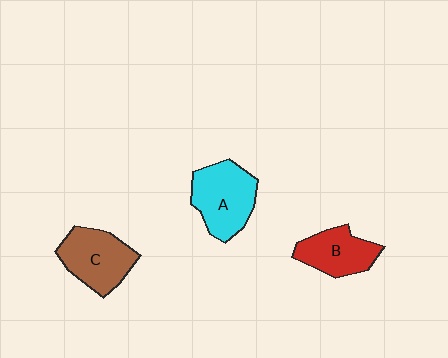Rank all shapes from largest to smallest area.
From largest to smallest: A (cyan), C (brown), B (red).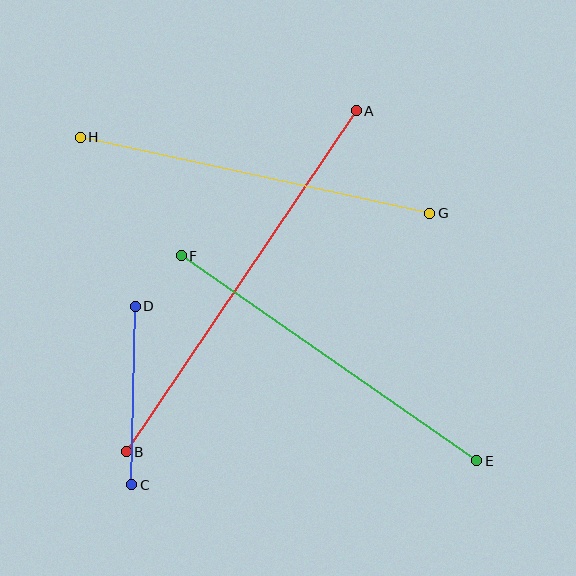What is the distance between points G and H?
The distance is approximately 358 pixels.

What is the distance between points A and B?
The distance is approximately 412 pixels.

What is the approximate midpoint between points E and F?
The midpoint is at approximately (329, 358) pixels.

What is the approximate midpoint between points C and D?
The midpoint is at approximately (133, 395) pixels.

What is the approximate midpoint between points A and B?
The midpoint is at approximately (241, 281) pixels.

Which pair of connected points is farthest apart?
Points A and B are farthest apart.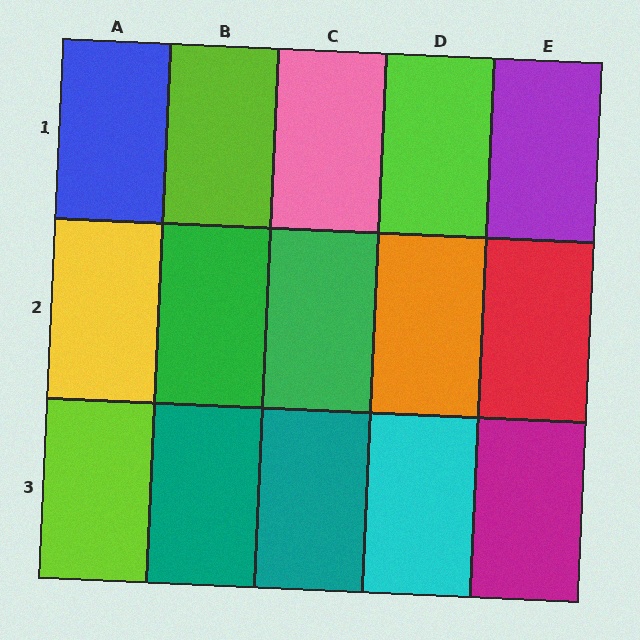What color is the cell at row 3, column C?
Teal.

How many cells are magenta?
1 cell is magenta.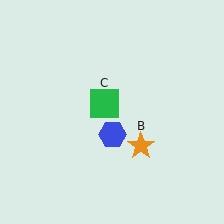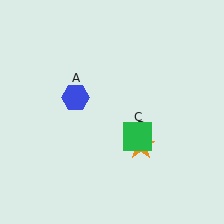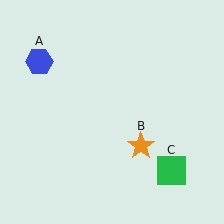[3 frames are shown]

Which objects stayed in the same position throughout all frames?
Orange star (object B) remained stationary.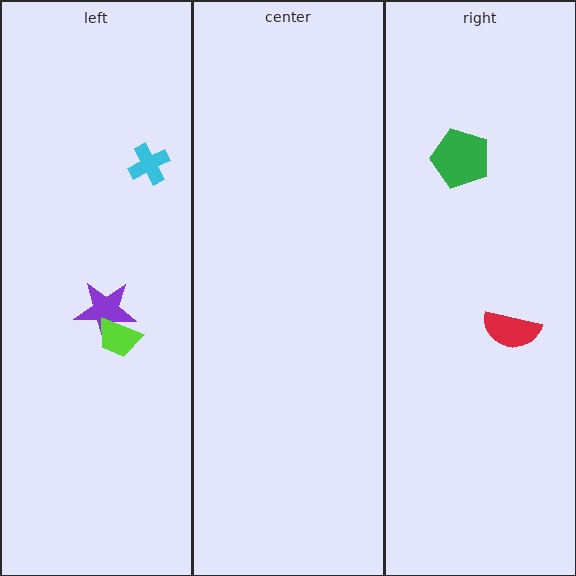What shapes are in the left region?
The purple star, the cyan cross, the lime trapezoid.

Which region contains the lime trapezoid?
The left region.